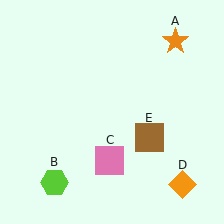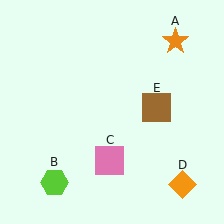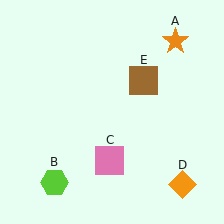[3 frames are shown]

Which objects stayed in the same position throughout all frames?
Orange star (object A) and lime hexagon (object B) and pink square (object C) and orange diamond (object D) remained stationary.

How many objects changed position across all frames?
1 object changed position: brown square (object E).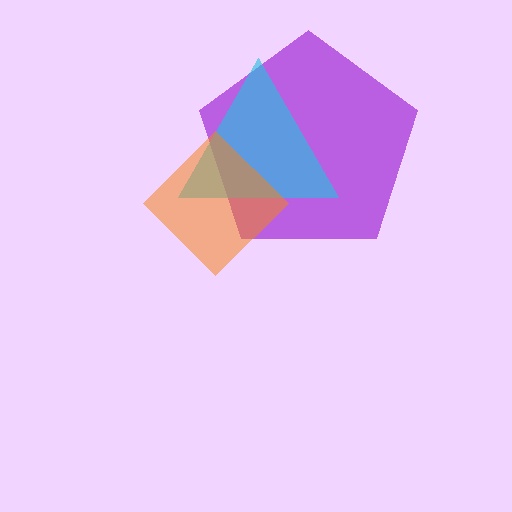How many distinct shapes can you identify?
There are 3 distinct shapes: a purple pentagon, a cyan triangle, an orange diamond.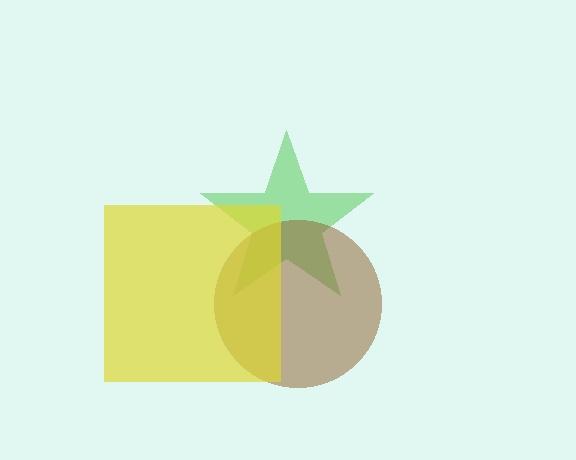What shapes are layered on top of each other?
The layered shapes are: a green star, a brown circle, a yellow square.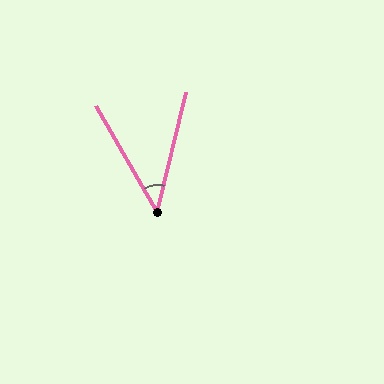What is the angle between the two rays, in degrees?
Approximately 43 degrees.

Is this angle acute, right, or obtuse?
It is acute.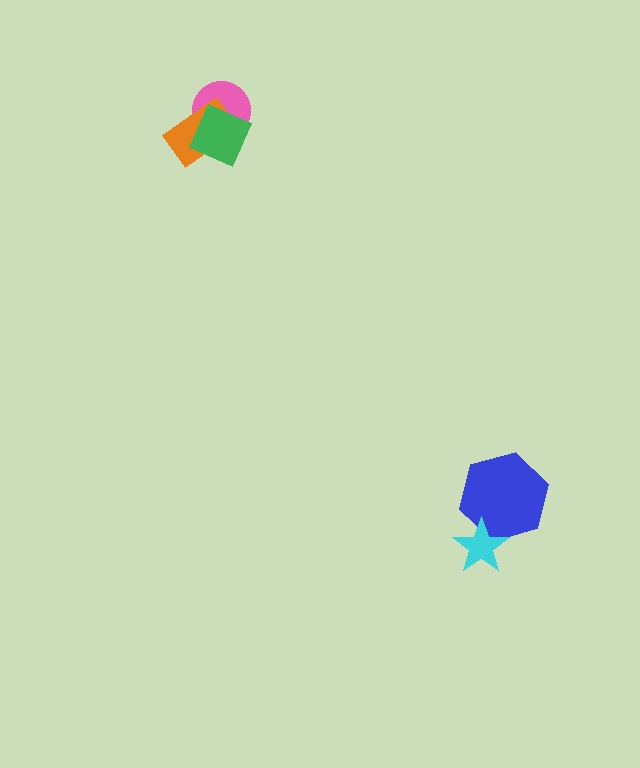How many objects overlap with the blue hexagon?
1 object overlaps with the blue hexagon.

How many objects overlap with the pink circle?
2 objects overlap with the pink circle.